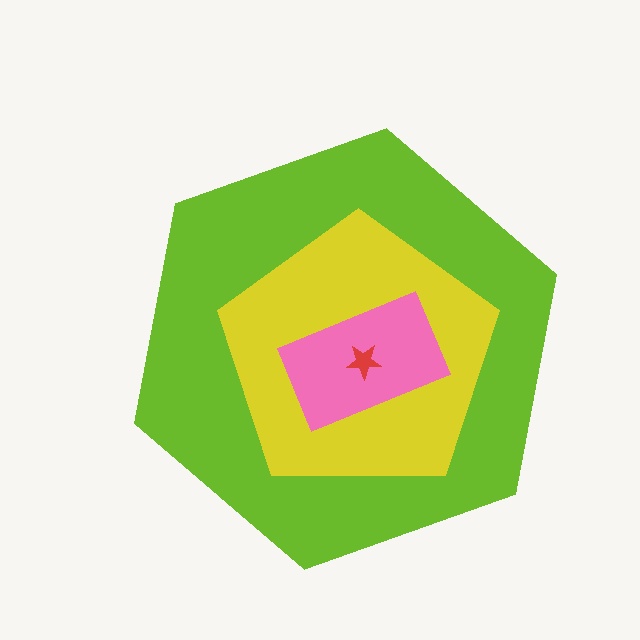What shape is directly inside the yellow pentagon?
The pink rectangle.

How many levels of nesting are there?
4.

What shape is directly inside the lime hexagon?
The yellow pentagon.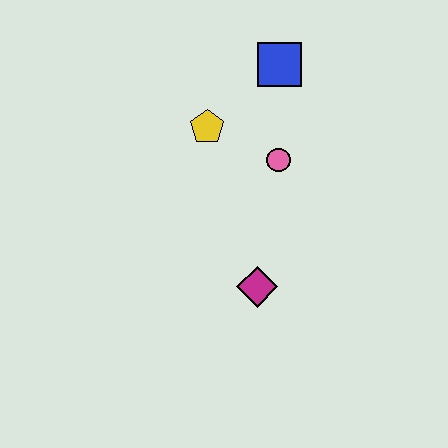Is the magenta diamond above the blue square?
No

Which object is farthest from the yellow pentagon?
The magenta diamond is farthest from the yellow pentagon.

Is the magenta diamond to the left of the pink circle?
Yes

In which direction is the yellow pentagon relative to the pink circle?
The yellow pentagon is to the left of the pink circle.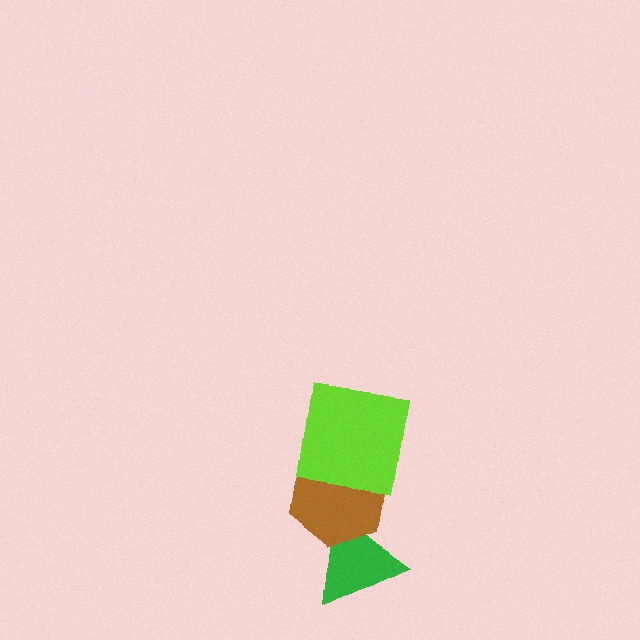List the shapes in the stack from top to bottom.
From top to bottom: the lime square, the brown hexagon, the green triangle.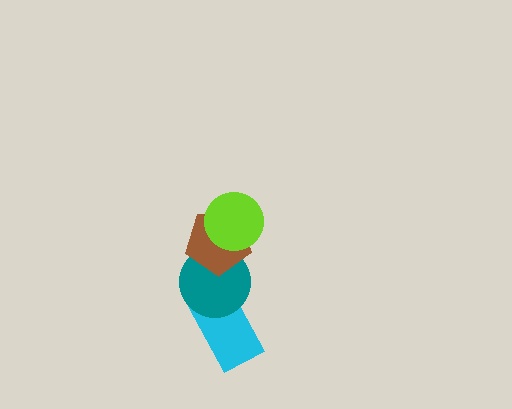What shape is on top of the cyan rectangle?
The teal circle is on top of the cyan rectangle.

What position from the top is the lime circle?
The lime circle is 1st from the top.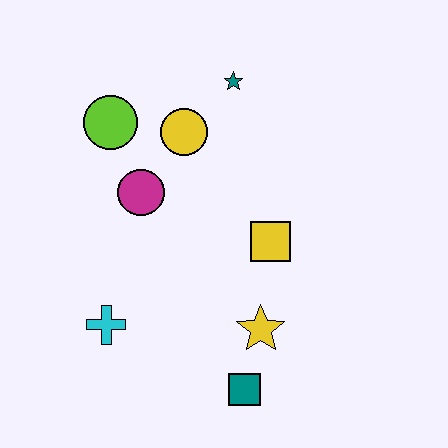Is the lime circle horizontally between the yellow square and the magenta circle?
No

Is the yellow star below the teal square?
No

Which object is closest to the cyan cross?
The magenta circle is closest to the cyan cross.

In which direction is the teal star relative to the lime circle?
The teal star is to the right of the lime circle.